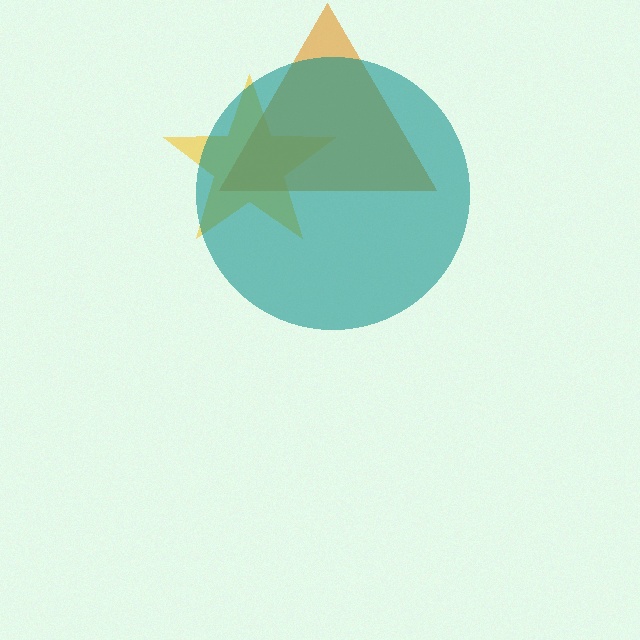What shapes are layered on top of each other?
The layered shapes are: a yellow star, an orange triangle, a teal circle.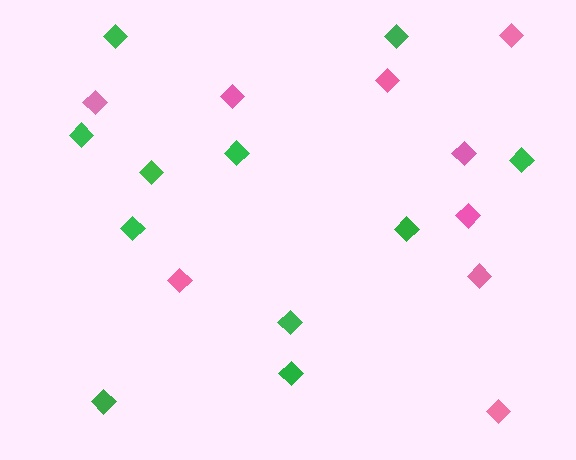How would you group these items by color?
There are 2 groups: one group of pink diamonds (9) and one group of green diamonds (11).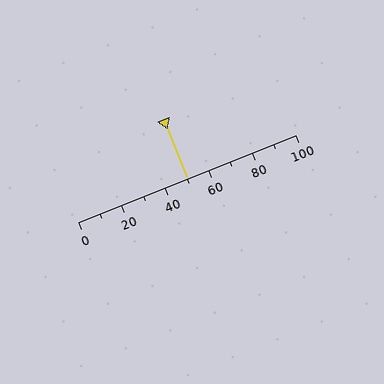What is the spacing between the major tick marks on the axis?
The major ticks are spaced 20 apart.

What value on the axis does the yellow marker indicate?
The marker indicates approximately 50.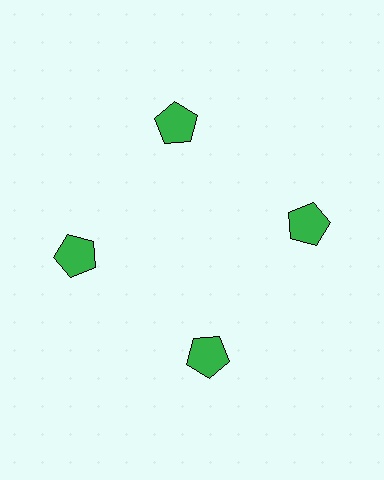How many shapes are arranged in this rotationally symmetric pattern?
There are 4 shapes, arranged in 4 groups of 1.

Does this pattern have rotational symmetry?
Yes, this pattern has 4-fold rotational symmetry. It looks the same after rotating 90 degrees around the center.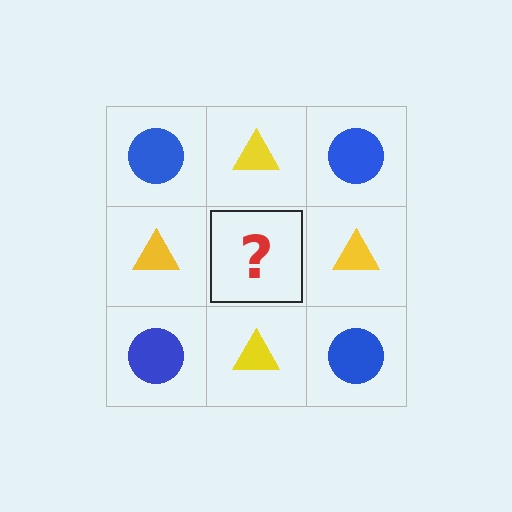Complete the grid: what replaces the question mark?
The question mark should be replaced with a blue circle.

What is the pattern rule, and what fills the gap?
The rule is that it alternates blue circle and yellow triangle in a checkerboard pattern. The gap should be filled with a blue circle.